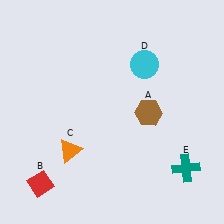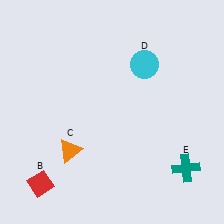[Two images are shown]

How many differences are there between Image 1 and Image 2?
There is 1 difference between the two images.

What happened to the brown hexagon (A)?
The brown hexagon (A) was removed in Image 2. It was in the bottom-right area of Image 1.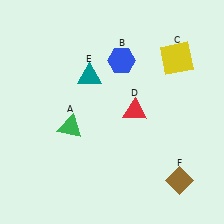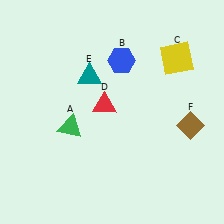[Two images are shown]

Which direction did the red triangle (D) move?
The red triangle (D) moved left.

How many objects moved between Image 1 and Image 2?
2 objects moved between the two images.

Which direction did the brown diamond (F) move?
The brown diamond (F) moved up.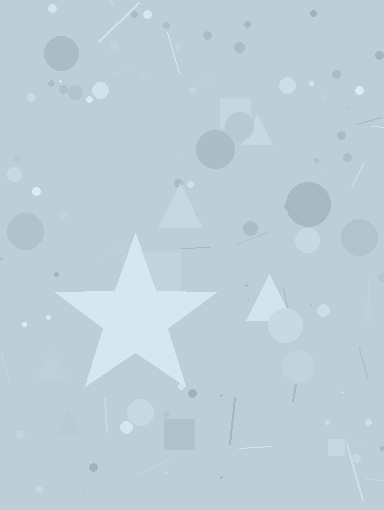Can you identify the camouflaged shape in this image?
The camouflaged shape is a star.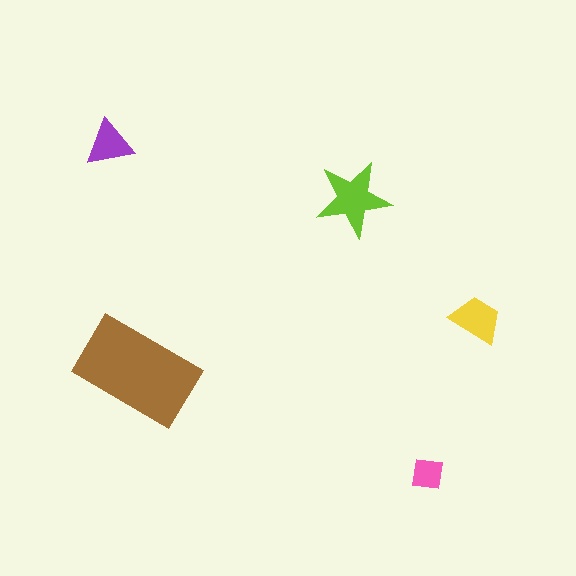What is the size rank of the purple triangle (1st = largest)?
4th.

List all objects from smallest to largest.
The pink square, the purple triangle, the yellow trapezoid, the lime star, the brown rectangle.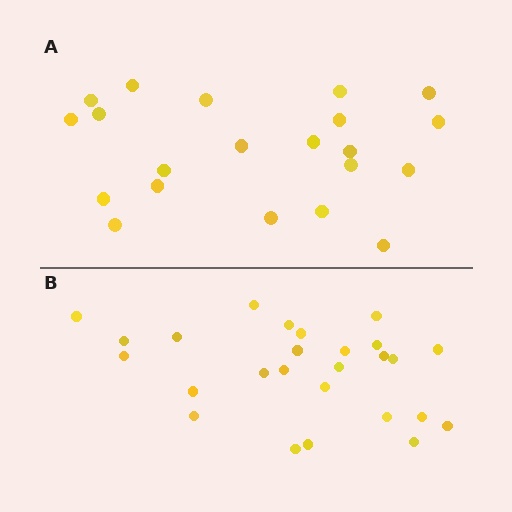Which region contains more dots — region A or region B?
Region B (the bottom region) has more dots.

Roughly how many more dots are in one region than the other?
Region B has about 5 more dots than region A.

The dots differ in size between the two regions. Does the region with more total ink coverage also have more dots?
No. Region A has more total ink coverage because its dots are larger, but region B actually contains more individual dots. Total area can be misleading — the number of items is what matters here.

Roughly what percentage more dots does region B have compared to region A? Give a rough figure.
About 25% more.